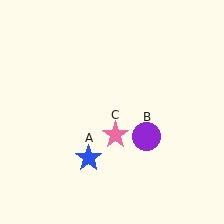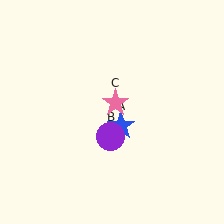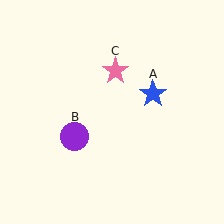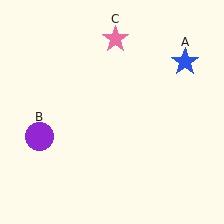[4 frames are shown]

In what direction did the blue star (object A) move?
The blue star (object A) moved up and to the right.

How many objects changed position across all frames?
3 objects changed position: blue star (object A), purple circle (object B), pink star (object C).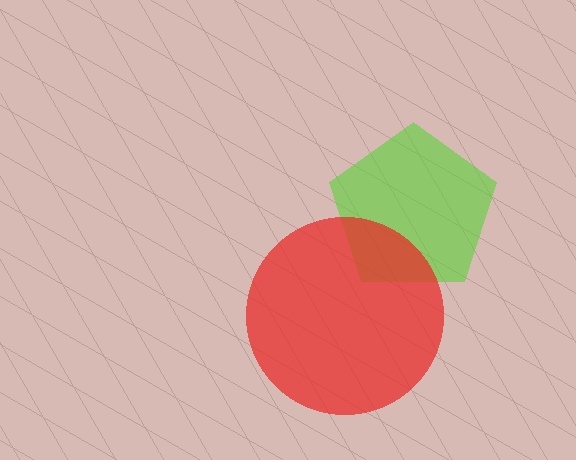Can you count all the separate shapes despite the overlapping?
Yes, there are 2 separate shapes.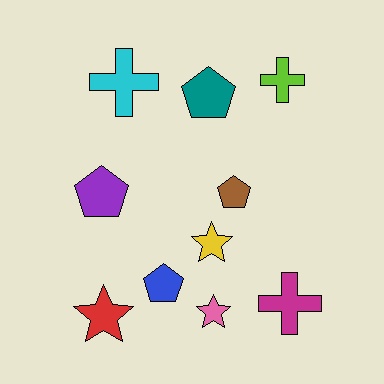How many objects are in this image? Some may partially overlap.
There are 10 objects.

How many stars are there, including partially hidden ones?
There are 3 stars.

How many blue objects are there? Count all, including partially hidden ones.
There is 1 blue object.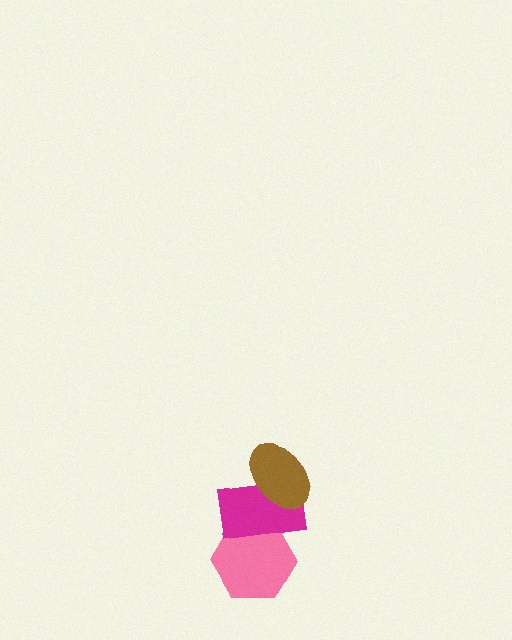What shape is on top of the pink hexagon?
The magenta rectangle is on top of the pink hexagon.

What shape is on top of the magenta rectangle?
The brown ellipse is on top of the magenta rectangle.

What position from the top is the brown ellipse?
The brown ellipse is 1st from the top.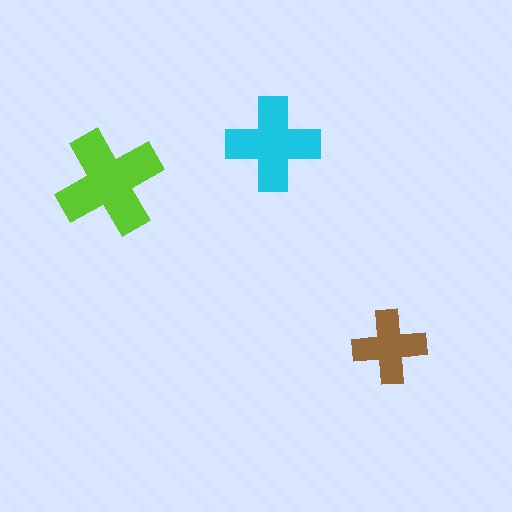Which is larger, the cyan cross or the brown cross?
The cyan one.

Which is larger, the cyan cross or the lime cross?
The lime one.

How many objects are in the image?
There are 3 objects in the image.